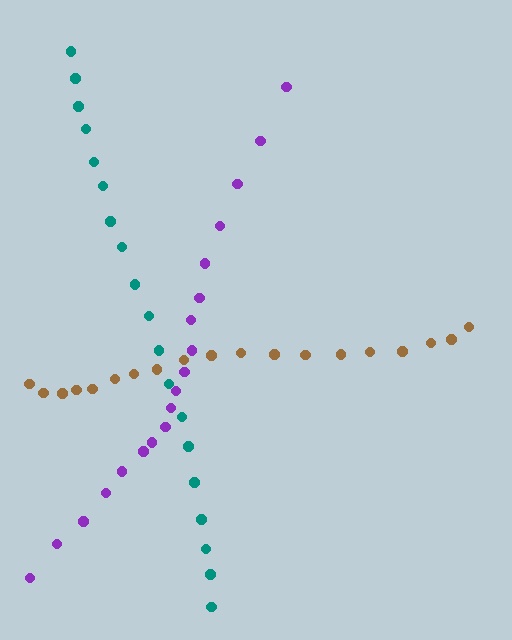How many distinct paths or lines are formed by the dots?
There are 3 distinct paths.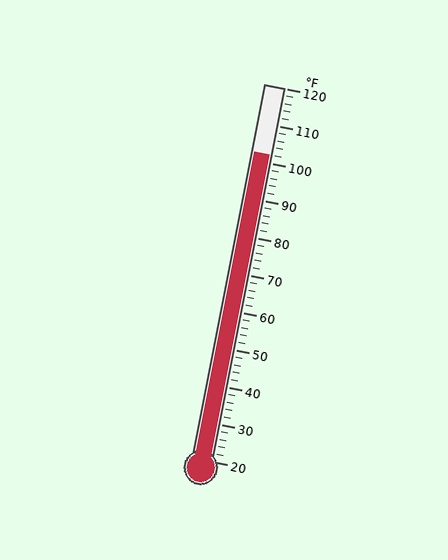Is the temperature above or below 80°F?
The temperature is above 80°F.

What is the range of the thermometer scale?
The thermometer scale ranges from 20°F to 120°F.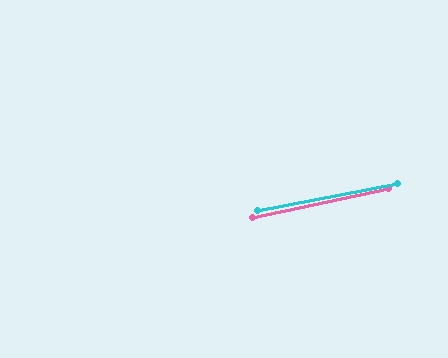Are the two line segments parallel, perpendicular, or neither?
Parallel — their directions differ by only 1.1°.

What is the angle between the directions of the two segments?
Approximately 1 degree.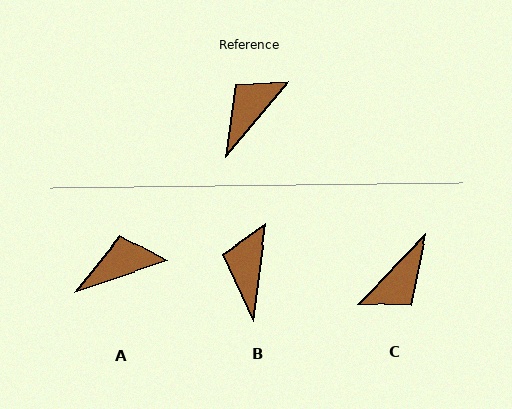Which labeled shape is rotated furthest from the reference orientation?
C, about 176 degrees away.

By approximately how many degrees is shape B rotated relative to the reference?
Approximately 32 degrees counter-clockwise.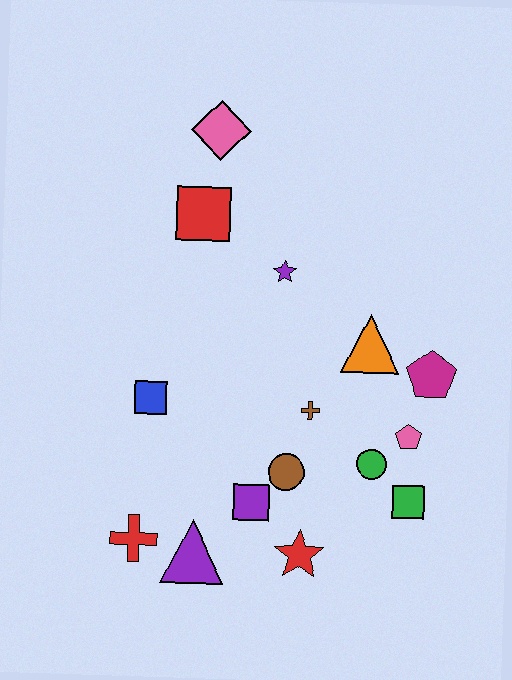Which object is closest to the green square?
The green circle is closest to the green square.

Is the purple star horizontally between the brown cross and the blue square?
Yes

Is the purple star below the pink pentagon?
No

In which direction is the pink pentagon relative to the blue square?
The pink pentagon is to the right of the blue square.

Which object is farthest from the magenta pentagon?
The red cross is farthest from the magenta pentagon.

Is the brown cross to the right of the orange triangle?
No